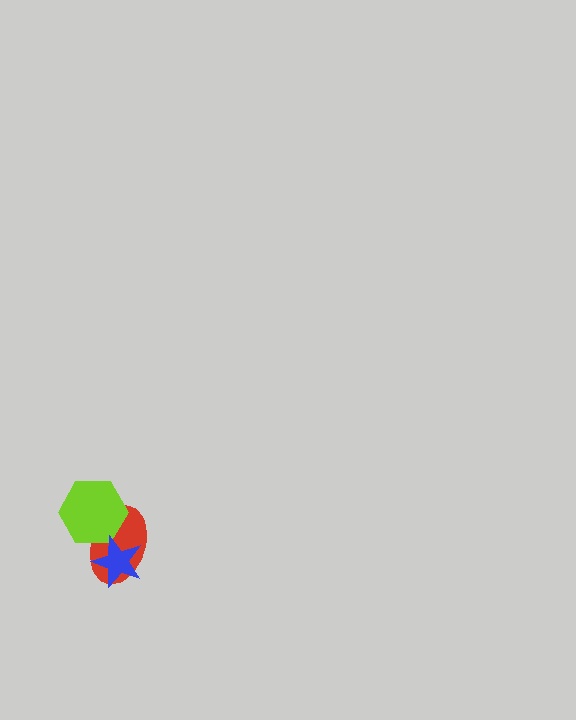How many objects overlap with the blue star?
2 objects overlap with the blue star.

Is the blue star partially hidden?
No, no other shape covers it.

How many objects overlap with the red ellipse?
2 objects overlap with the red ellipse.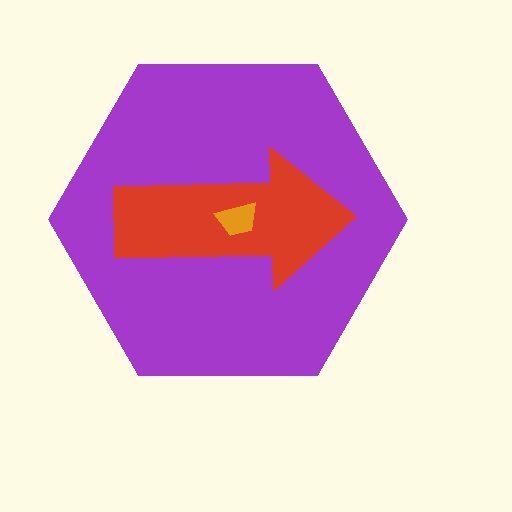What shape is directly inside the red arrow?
The orange trapezoid.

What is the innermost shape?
The orange trapezoid.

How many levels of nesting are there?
3.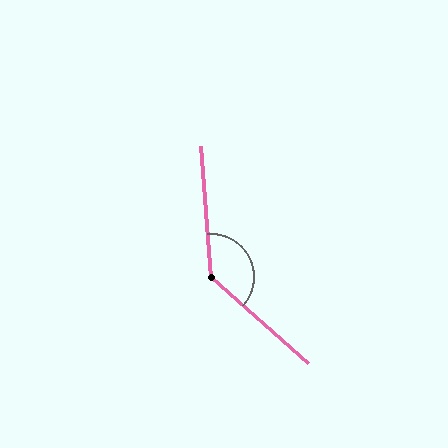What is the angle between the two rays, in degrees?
Approximately 136 degrees.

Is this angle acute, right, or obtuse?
It is obtuse.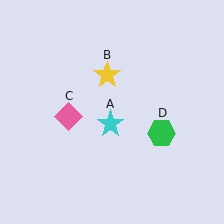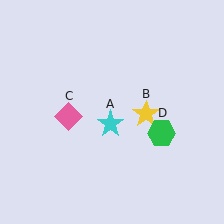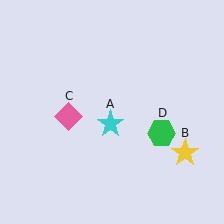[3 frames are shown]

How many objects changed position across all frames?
1 object changed position: yellow star (object B).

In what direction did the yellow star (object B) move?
The yellow star (object B) moved down and to the right.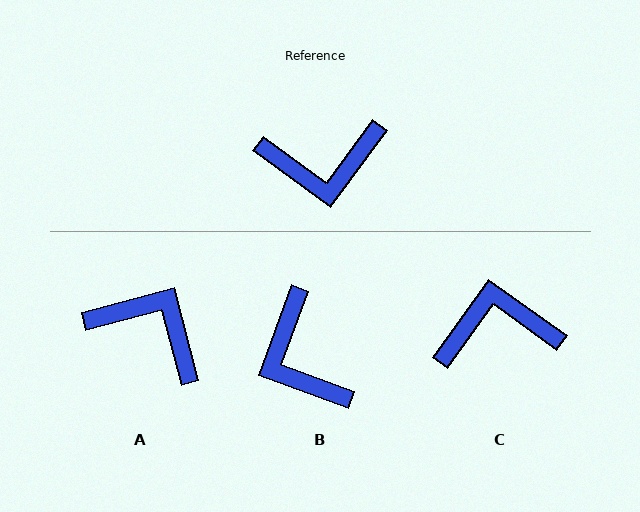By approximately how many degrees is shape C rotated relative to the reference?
Approximately 179 degrees clockwise.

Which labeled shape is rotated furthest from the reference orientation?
C, about 179 degrees away.